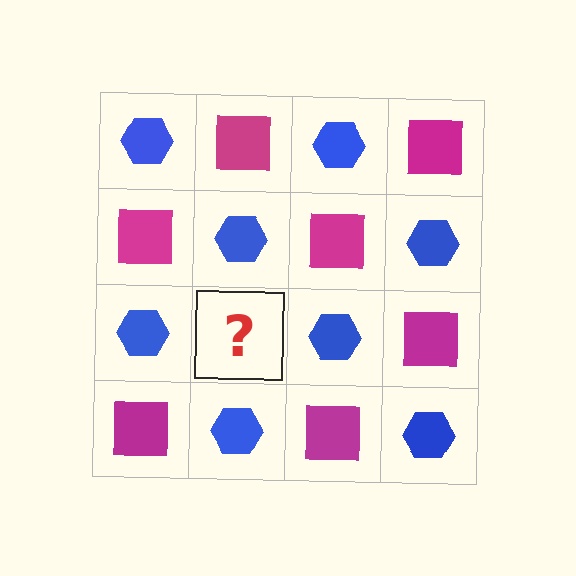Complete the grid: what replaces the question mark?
The question mark should be replaced with a magenta square.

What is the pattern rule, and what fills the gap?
The rule is that it alternates blue hexagon and magenta square in a checkerboard pattern. The gap should be filled with a magenta square.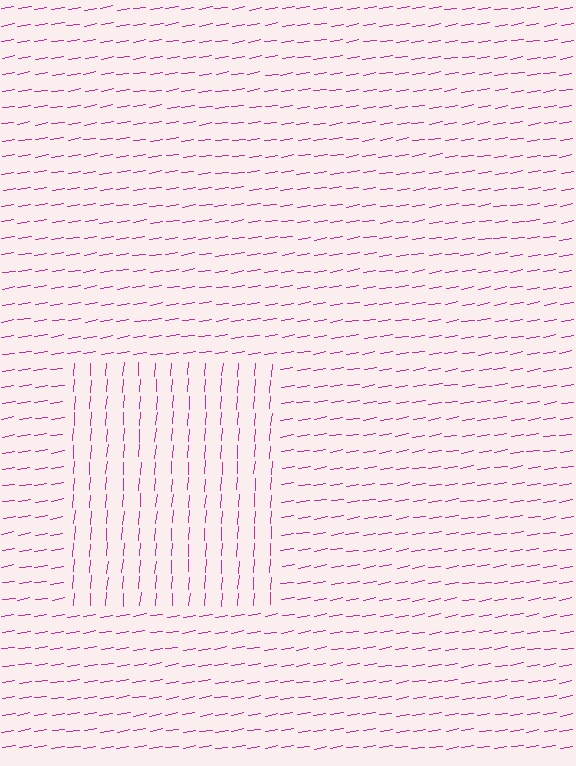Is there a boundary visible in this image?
Yes, there is a texture boundary formed by a change in line orientation.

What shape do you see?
I see a rectangle.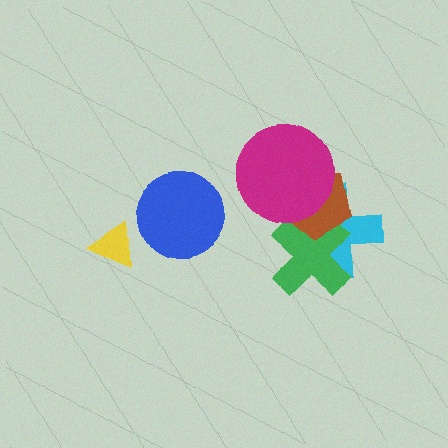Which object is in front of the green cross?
The brown pentagon is in front of the green cross.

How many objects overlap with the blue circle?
0 objects overlap with the blue circle.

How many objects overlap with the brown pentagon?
3 objects overlap with the brown pentagon.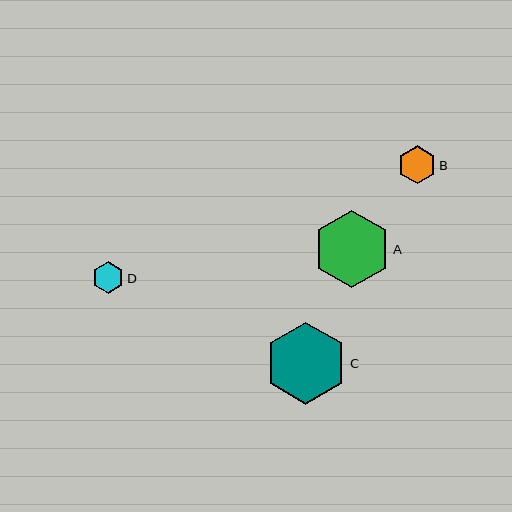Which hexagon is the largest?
Hexagon C is the largest with a size of approximately 83 pixels.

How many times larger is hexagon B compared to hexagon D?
Hexagon B is approximately 1.2 times the size of hexagon D.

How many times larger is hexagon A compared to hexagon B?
Hexagon A is approximately 2.0 times the size of hexagon B.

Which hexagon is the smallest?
Hexagon D is the smallest with a size of approximately 31 pixels.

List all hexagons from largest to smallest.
From largest to smallest: C, A, B, D.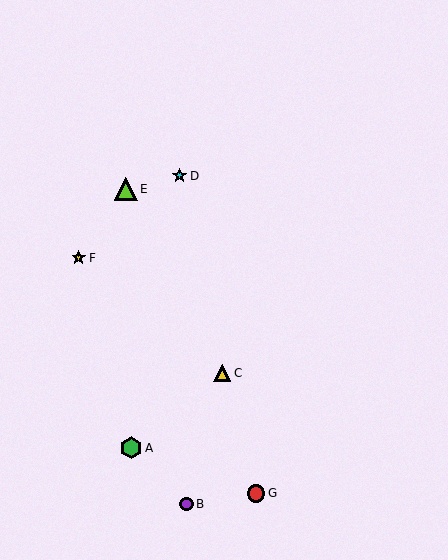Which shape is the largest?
The lime triangle (labeled E) is the largest.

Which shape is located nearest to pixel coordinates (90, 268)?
The yellow star (labeled F) at (79, 258) is nearest to that location.